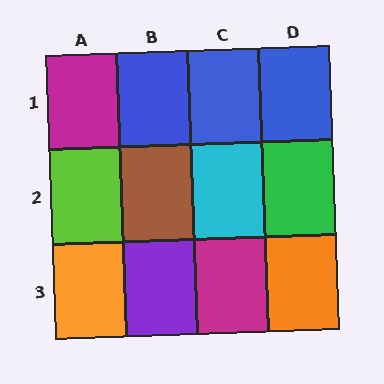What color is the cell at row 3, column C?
Magenta.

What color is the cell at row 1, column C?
Blue.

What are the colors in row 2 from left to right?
Lime, brown, cyan, green.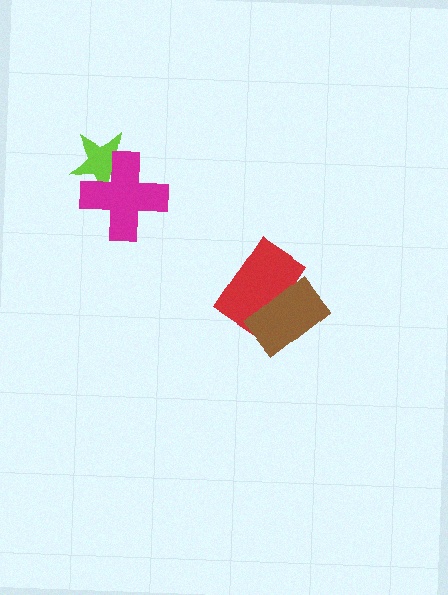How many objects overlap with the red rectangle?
1 object overlaps with the red rectangle.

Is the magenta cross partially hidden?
No, no other shape covers it.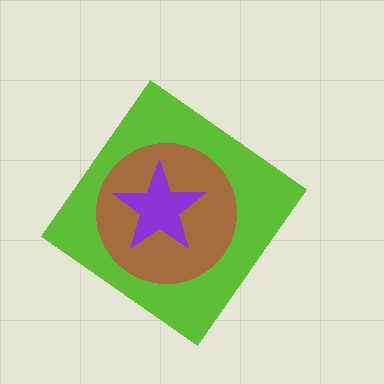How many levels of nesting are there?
3.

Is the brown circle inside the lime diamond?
Yes.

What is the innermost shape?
The purple star.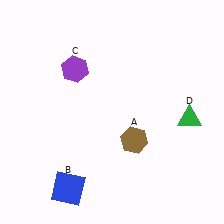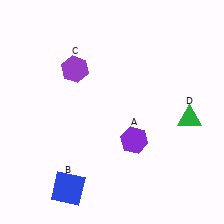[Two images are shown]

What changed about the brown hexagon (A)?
In Image 1, A is brown. In Image 2, it changed to purple.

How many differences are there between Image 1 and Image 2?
There is 1 difference between the two images.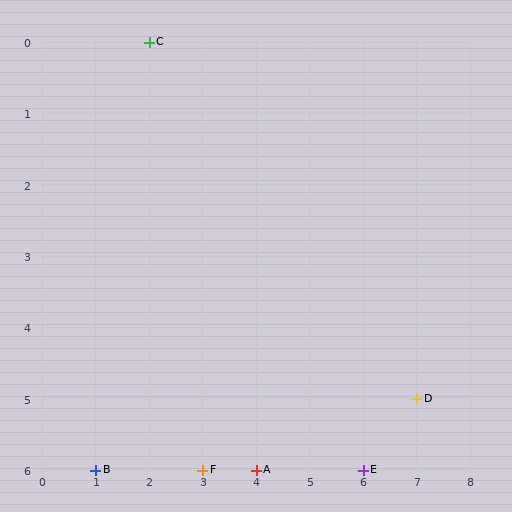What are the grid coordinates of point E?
Point E is at grid coordinates (6, 6).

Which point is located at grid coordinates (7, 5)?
Point D is at (7, 5).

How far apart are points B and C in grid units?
Points B and C are 1 column and 6 rows apart (about 6.1 grid units diagonally).